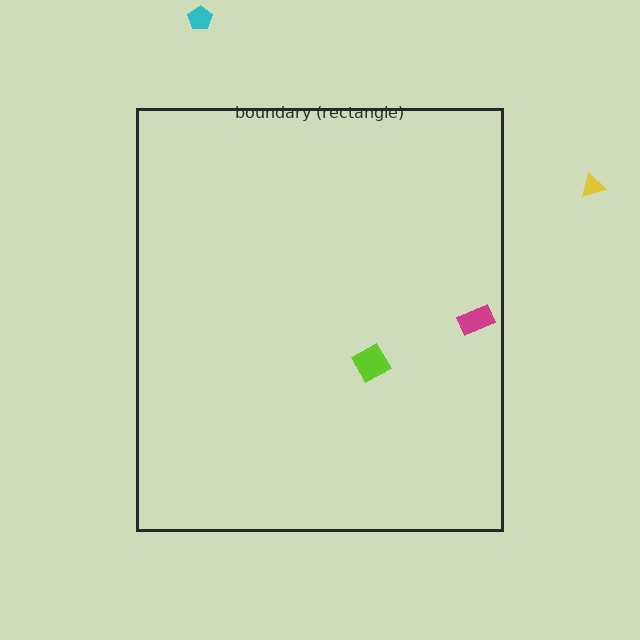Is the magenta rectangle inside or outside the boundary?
Inside.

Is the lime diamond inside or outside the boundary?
Inside.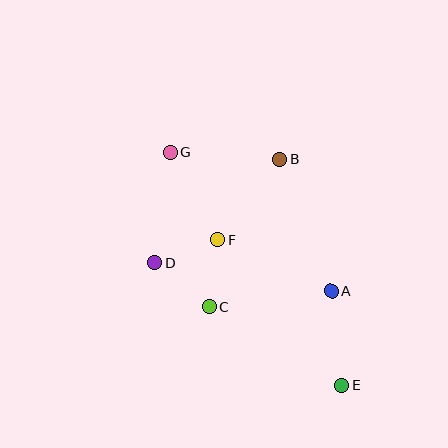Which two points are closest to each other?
Points D and F are closest to each other.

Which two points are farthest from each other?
Points E and G are farthest from each other.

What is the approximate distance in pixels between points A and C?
The distance between A and C is approximately 123 pixels.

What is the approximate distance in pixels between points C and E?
The distance between C and E is approximately 154 pixels.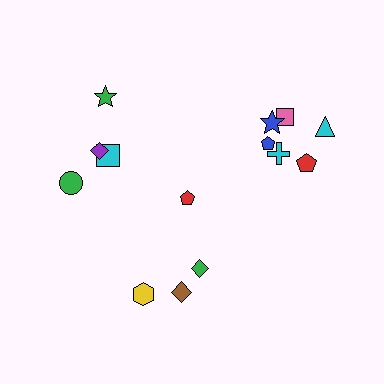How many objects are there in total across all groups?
There are 14 objects.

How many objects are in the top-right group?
There are 6 objects.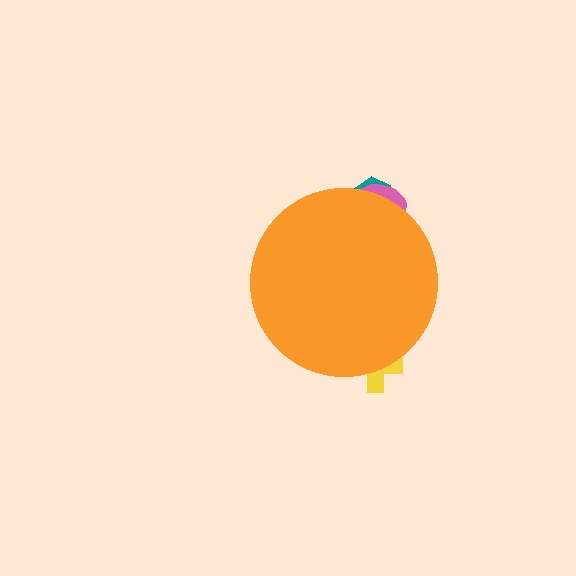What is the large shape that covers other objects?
An orange circle.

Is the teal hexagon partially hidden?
Yes, the teal hexagon is partially hidden behind the orange circle.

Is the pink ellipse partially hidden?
Yes, the pink ellipse is partially hidden behind the orange circle.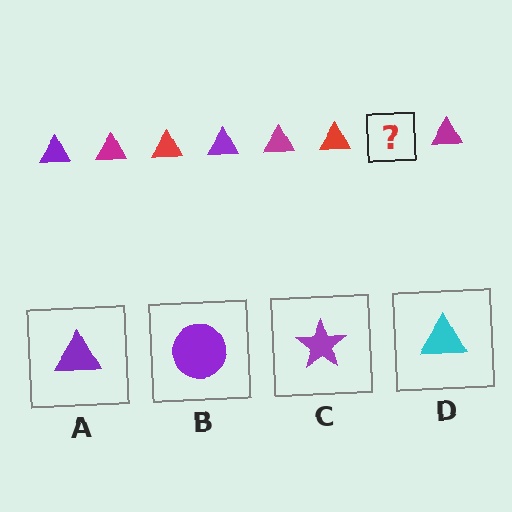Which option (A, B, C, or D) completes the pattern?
A.